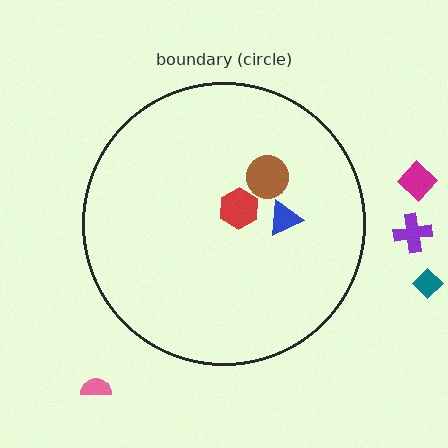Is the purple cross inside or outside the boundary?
Outside.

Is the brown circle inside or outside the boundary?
Inside.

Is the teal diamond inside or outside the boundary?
Outside.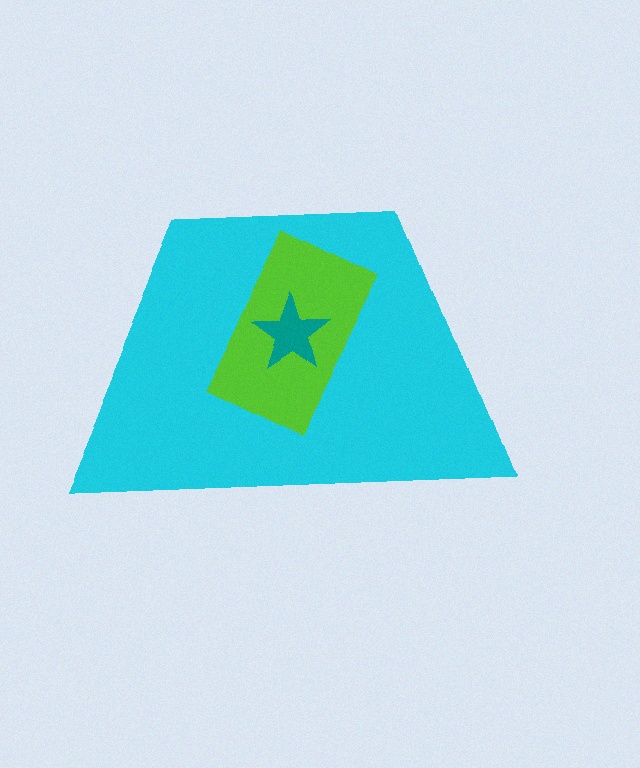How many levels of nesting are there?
3.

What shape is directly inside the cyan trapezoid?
The lime rectangle.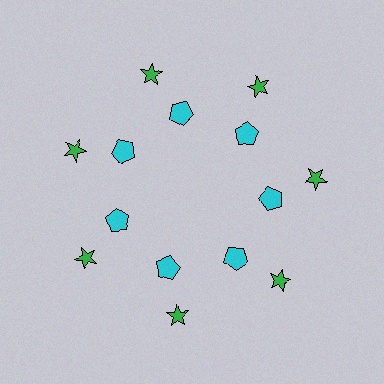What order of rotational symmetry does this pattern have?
This pattern has 7-fold rotational symmetry.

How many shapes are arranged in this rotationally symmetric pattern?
There are 14 shapes, arranged in 7 groups of 2.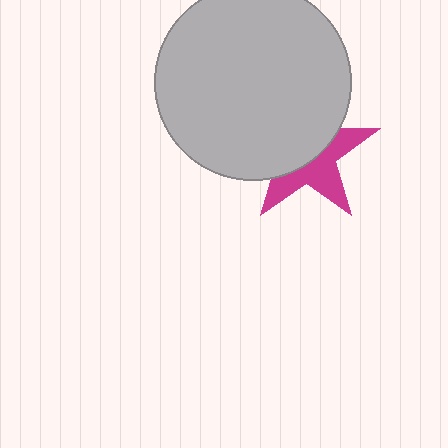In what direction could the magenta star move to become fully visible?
The magenta star could move toward the lower-right. That would shift it out from behind the light gray circle entirely.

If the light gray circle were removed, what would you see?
You would see the complete magenta star.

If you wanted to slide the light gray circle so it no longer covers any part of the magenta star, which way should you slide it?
Slide it toward the upper-left — that is the most direct way to separate the two shapes.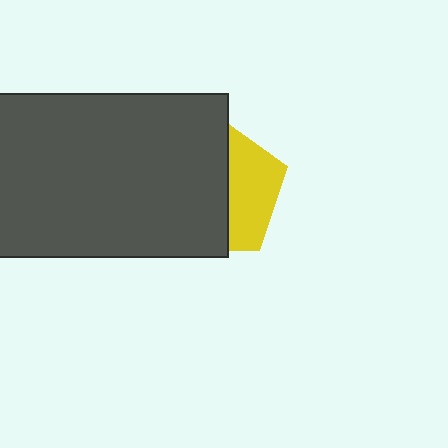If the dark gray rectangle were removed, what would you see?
You would see the complete yellow pentagon.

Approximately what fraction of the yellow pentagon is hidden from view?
Roughly 63% of the yellow pentagon is hidden behind the dark gray rectangle.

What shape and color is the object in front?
The object in front is a dark gray rectangle.